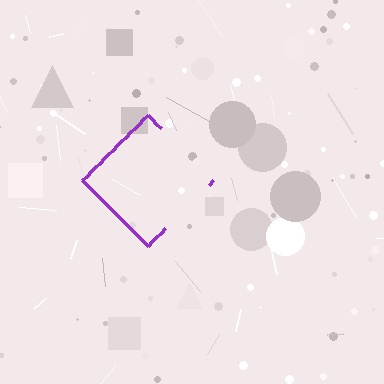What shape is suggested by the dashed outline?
The dashed outline suggests a diamond.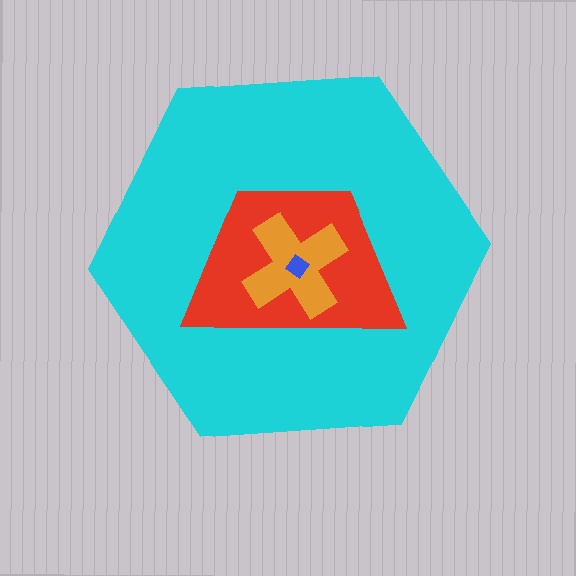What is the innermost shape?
The blue diamond.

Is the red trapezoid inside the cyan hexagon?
Yes.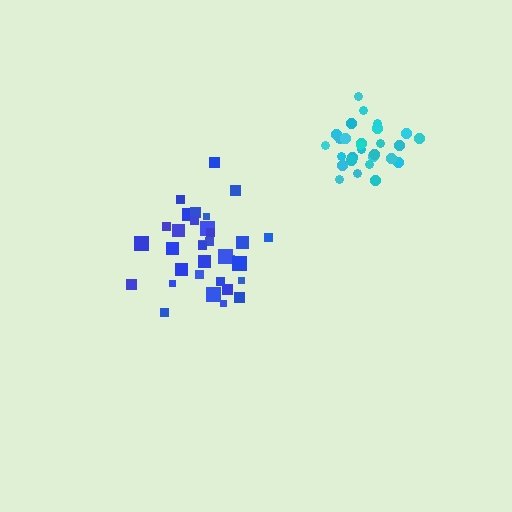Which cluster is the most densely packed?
Cyan.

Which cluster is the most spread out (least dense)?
Blue.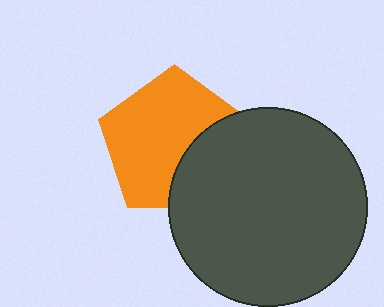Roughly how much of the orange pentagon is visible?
Most of it is visible (roughly 68%).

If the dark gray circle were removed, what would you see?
You would see the complete orange pentagon.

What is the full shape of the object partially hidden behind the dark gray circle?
The partially hidden object is an orange pentagon.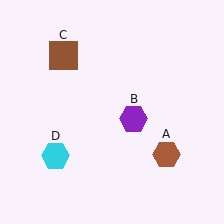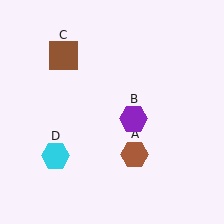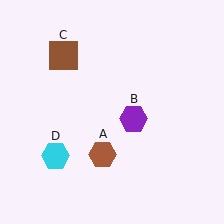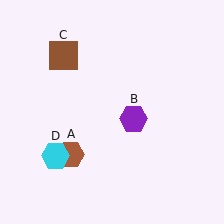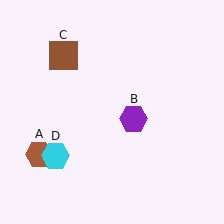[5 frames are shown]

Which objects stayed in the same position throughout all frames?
Purple hexagon (object B) and brown square (object C) and cyan hexagon (object D) remained stationary.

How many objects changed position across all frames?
1 object changed position: brown hexagon (object A).